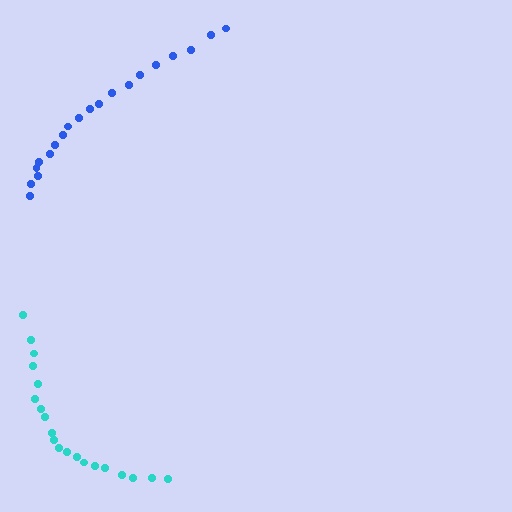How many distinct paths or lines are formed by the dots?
There are 2 distinct paths.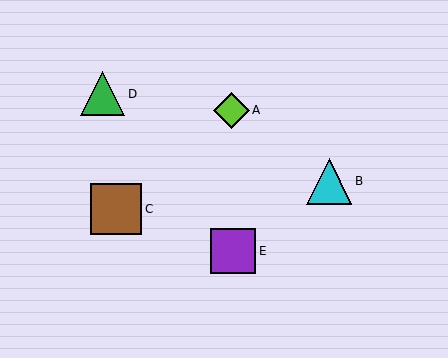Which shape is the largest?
The brown square (labeled C) is the largest.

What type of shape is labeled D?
Shape D is a green triangle.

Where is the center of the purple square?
The center of the purple square is at (233, 251).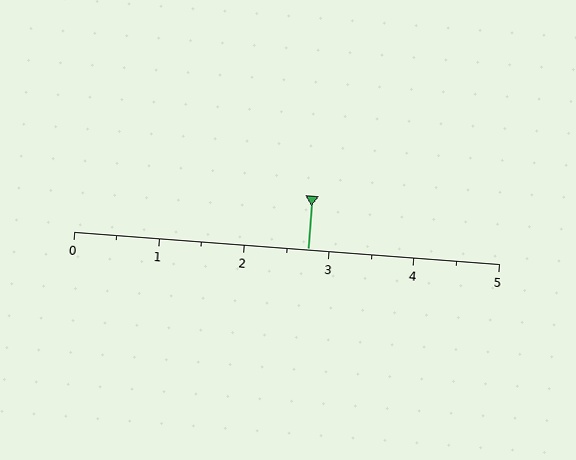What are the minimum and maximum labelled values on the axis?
The axis runs from 0 to 5.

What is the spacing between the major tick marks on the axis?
The major ticks are spaced 1 apart.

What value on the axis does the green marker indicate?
The marker indicates approximately 2.8.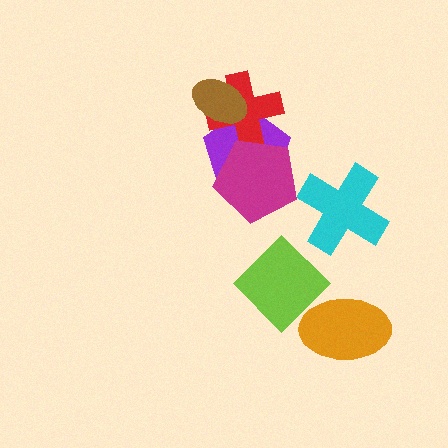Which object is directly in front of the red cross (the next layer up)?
The brown ellipse is directly in front of the red cross.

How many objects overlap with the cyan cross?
0 objects overlap with the cyan cross.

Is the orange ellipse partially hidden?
Yes, it is partially covered by another shape.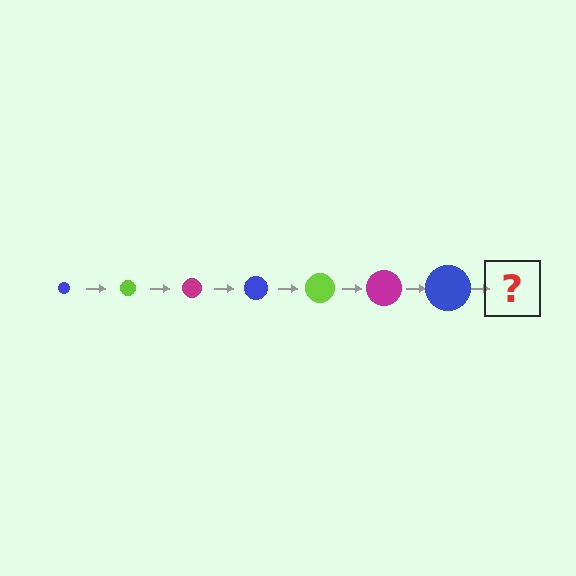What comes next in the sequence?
The next element should be a lime circle, larger than the previous one.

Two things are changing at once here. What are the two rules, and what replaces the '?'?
The two rules are that the circle grows larger each step and the color cycles through blue, lime, and magenta. The '?' should be a lime circle, larger than the previous one.